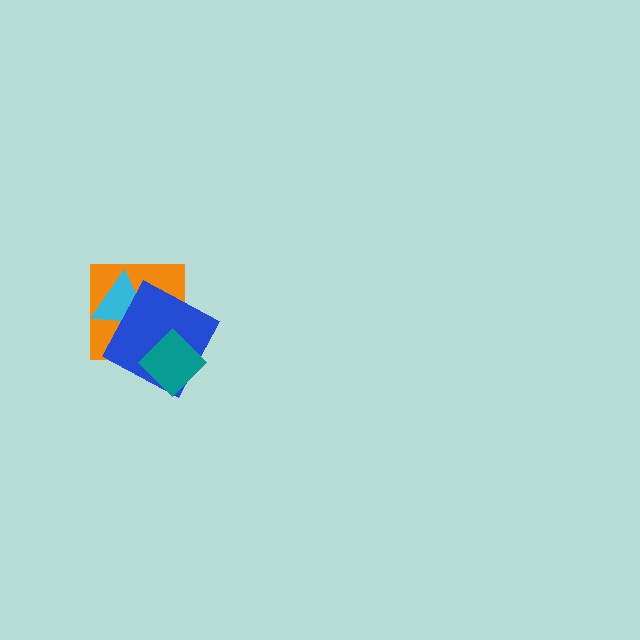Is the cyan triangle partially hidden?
Yes, it is partially covered by another shape.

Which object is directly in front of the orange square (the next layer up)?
The cyan triangle is directly in front of the orange square.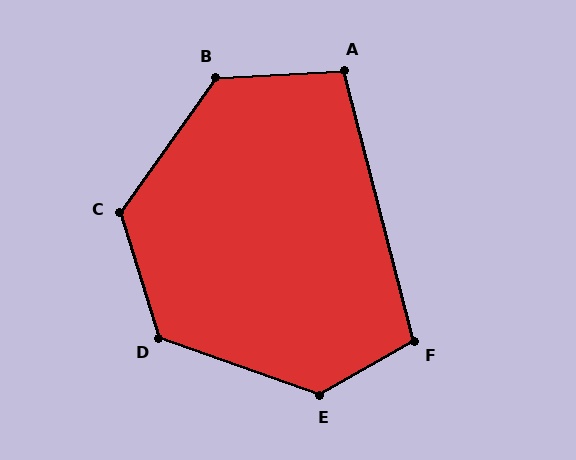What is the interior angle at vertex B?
Approximately 128 degrees (obtuse).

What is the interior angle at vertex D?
Approximately 127 degrees (obtuse).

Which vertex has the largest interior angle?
E, at approximately 131 degrees.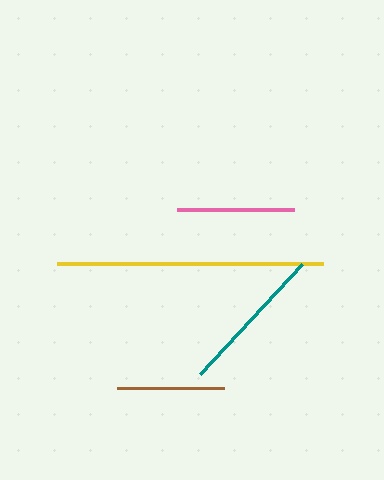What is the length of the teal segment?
The teal segment is approximately 150 pixels long.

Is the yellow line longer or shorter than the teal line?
The yellow line is longer than the teal line.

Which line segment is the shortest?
The brown line is the shortest at approximately 107 pixels.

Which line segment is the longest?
The yellow line is the longest at approximately 266 pixels.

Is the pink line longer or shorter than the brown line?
The pink line is longer than the brown line.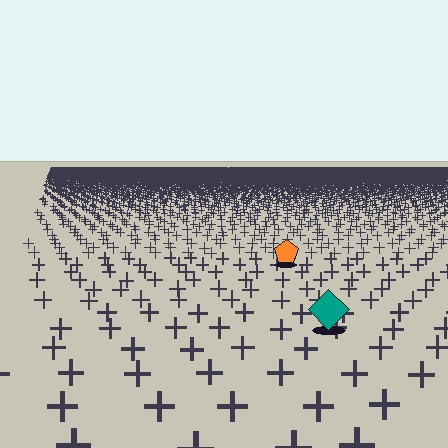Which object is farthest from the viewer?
The orange pentagon is farthest from the viewer. It appears smaller and the ground texture around it is denser.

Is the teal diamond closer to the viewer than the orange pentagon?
Yes. The teal diamond is closer — you can tell from the texture gradient: the ground texture is coarser near it.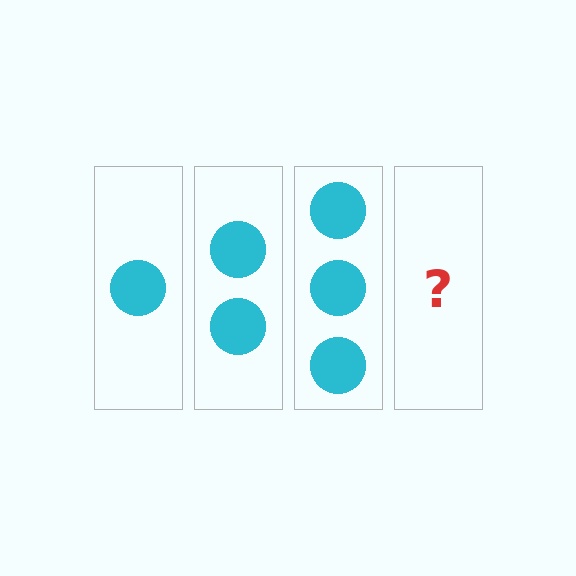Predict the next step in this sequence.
The next step is 4 circles.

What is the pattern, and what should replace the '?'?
The pattern is that each step adds one more circle. The '?' should be 4 circles.